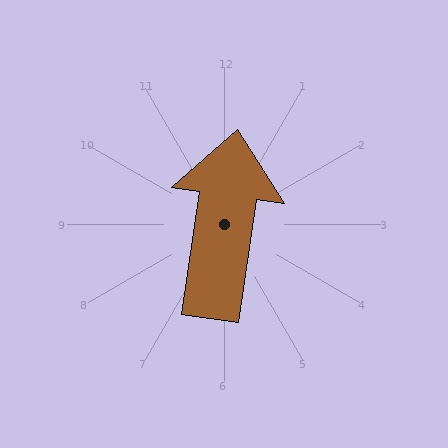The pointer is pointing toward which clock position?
Roughly 12 o'clock.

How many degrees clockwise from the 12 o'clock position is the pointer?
Approximately 8 degrees.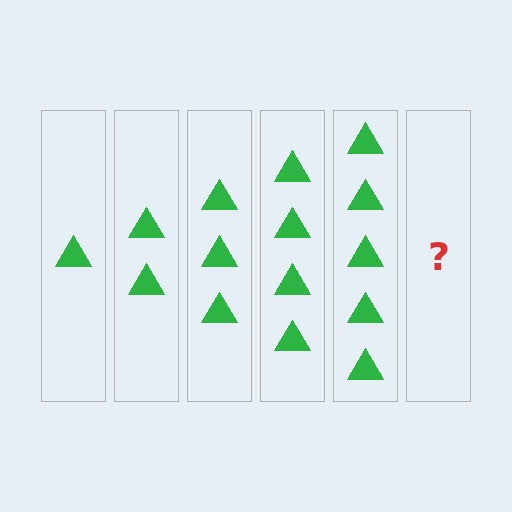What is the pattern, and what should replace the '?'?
The pattern is that each step adds one more triangle. The '?' should be 6 triangles.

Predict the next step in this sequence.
The next step is 6 triangles.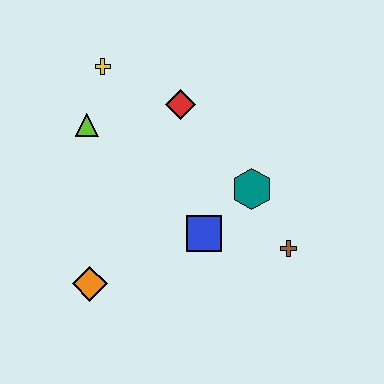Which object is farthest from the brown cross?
The yellow cross is farthest from the brown cross.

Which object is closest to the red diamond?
The yellow cross is closest to the red diamond.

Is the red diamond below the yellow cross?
Yes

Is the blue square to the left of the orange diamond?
No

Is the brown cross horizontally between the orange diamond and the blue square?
No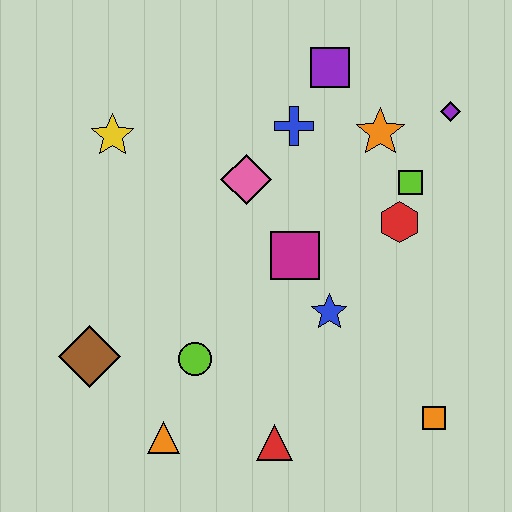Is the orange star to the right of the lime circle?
Yes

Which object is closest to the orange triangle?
The lime circle is closest to the orange triangle.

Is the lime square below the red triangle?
No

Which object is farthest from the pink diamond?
The orange square is farthest from the pink diamond.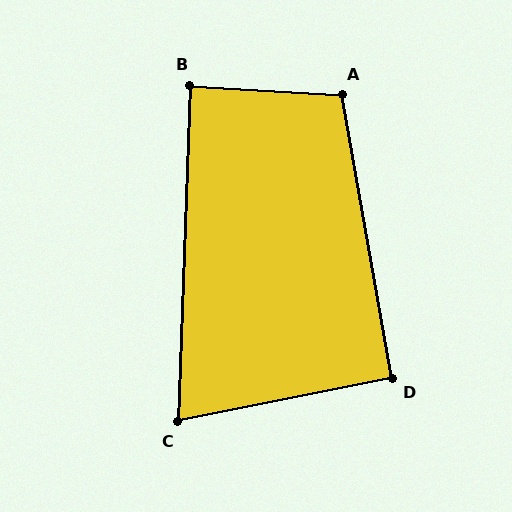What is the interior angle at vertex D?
Approximately 91 degrees (approximately right).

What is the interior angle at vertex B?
Approximately 89 degrees (approximately right).